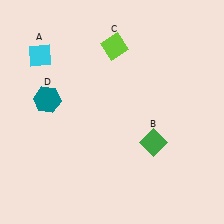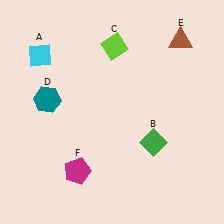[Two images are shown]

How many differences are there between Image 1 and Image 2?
There are 2 differences between the two images.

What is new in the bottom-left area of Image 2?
A magenta pentagon (F) was added in the bottom-left area of Image 2.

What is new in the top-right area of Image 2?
A brown triangle (E) was added in the top-right area of Image 2.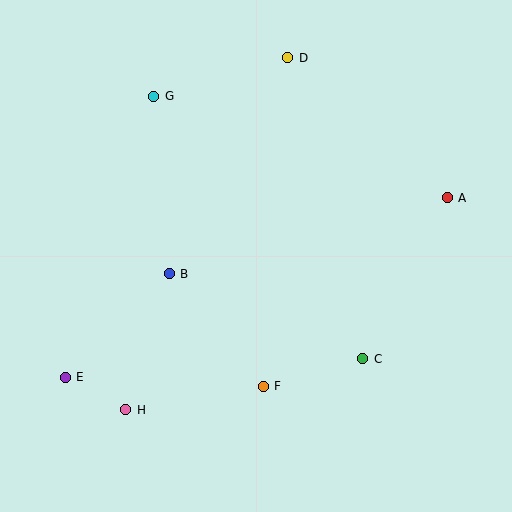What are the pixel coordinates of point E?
Point E is at (65, 378).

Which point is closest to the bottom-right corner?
Point C is closest to the bottom-right corner.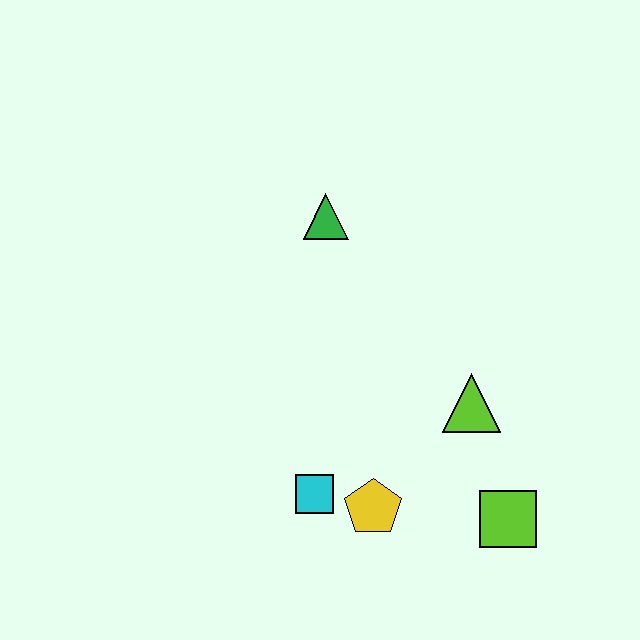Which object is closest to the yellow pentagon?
The cyan square is closest to the yellow pentagon.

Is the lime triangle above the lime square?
Yes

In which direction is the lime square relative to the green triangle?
The lime square is below the green triangle.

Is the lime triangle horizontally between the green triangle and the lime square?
Yes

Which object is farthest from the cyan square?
The green triangle is farthest from the cyan square.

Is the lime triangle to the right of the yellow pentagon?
Yes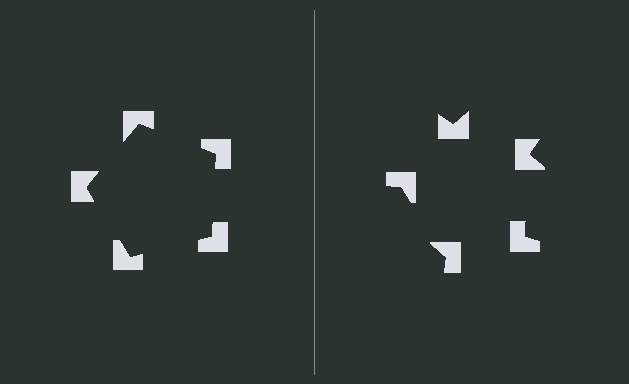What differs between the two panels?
The notched squares are positioned identically on both sides; only the wedge orientations differ. On the left they align to a pentagon; on the right they are misaligned.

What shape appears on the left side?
An illusory pentagon.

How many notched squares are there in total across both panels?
10 — 5 on each side.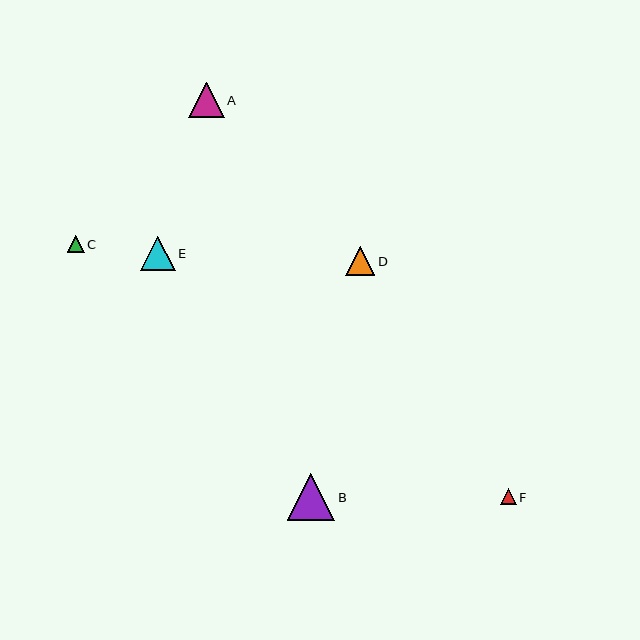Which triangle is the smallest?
Triangle F is the smallest with a size of approximately 16 pixels.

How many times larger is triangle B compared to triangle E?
Triangle B is approximately 1.3 times the size of triangle E.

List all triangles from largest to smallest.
From largest to smallest: B, A, E, D, C, F.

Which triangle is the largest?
Triangle B is the largest with a size of approximately 47 pixels.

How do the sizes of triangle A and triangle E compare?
Triangle A and triangle E are approximately the same size.